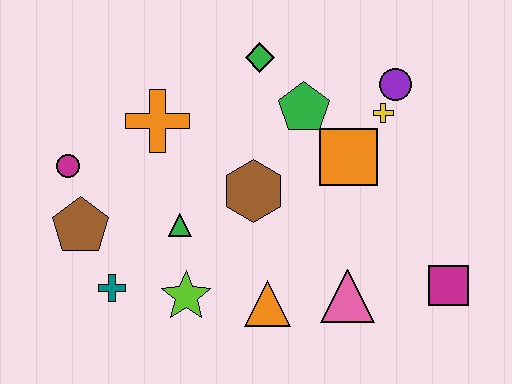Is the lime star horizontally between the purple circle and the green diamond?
No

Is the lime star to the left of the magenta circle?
No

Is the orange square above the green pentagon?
No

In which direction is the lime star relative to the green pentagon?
The lime star is below the green pentagon.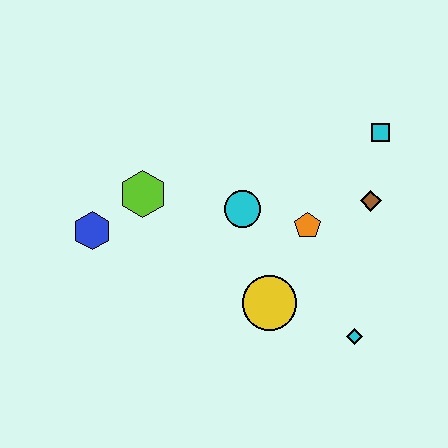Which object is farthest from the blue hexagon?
The cyan square is farthest from the blue hexagon.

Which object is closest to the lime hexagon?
The blue hexagon is closest to the lime hexagon.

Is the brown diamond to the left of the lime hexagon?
No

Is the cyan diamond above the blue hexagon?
No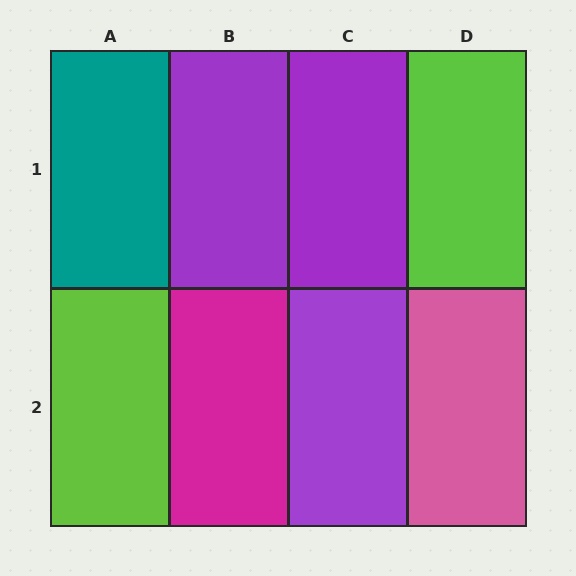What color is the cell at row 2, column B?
Magenta.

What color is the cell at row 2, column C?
Purple.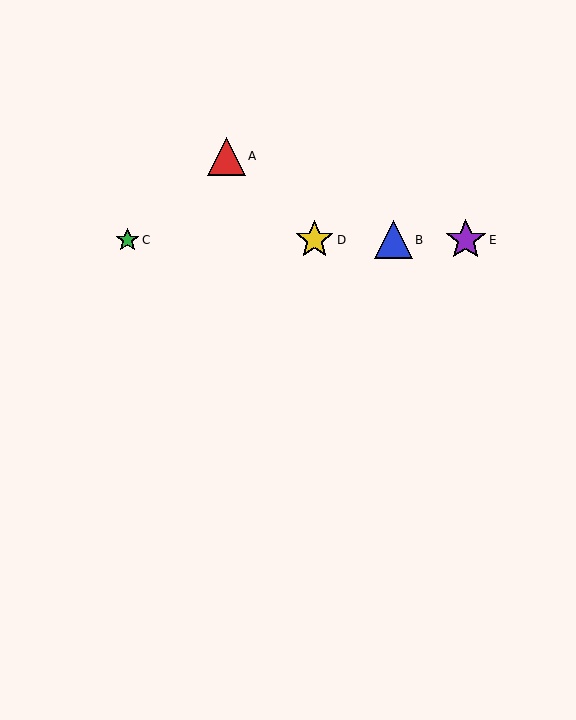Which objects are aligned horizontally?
Objects B, C, D, E are aligned horizontally.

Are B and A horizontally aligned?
No, B is at y≈240 and A is at y≈156.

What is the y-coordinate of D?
Object D is at y≈240.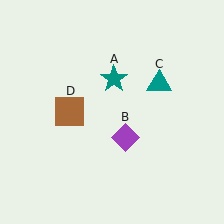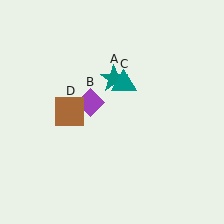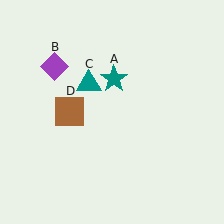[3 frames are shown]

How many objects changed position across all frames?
2 objects changed position: purple diamond (object B), teal triangle (object C).